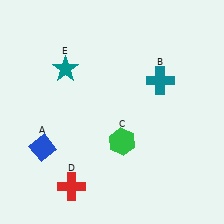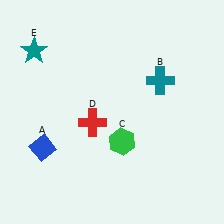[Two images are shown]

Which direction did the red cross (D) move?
The red cross (D) moved up.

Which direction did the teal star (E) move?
The teal star (E) moved left.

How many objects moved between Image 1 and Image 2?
2 objects moved between the two images.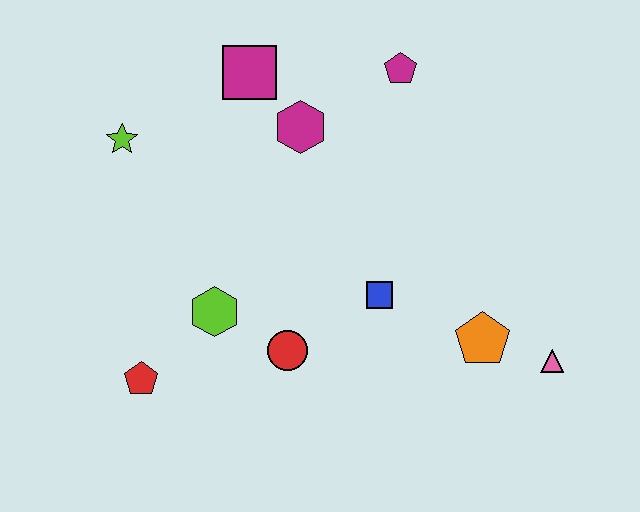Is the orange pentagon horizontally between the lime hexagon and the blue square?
No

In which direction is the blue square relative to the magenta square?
The blue square is below the magenta square.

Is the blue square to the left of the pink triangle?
Yes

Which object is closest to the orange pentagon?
The pink triangle is closest to the orange pentagon.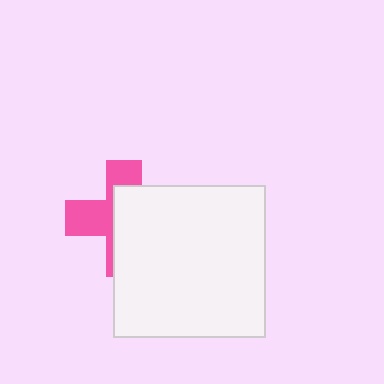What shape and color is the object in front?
The object in front is a white square.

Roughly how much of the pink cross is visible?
A small part of it is visible (roughly 44%).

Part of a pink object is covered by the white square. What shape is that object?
It is a cross.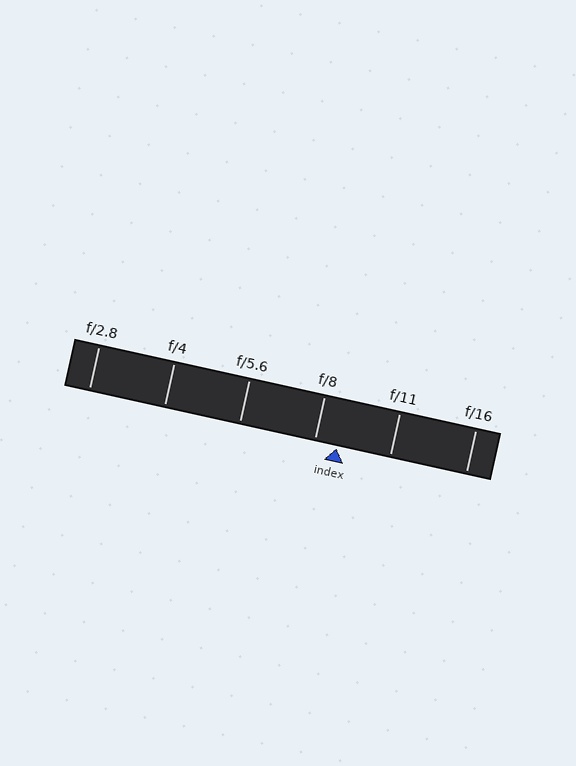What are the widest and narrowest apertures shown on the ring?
The widest aperture shown is f/2.8 and the narrowest is f/16.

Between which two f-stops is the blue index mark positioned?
The index mark is between f/8 and f/11.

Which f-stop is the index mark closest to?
The index mark is closest to f/8.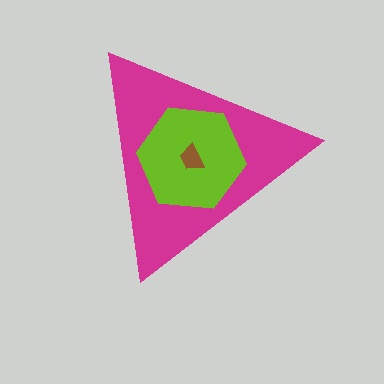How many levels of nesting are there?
3.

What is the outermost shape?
The magenta triangle.